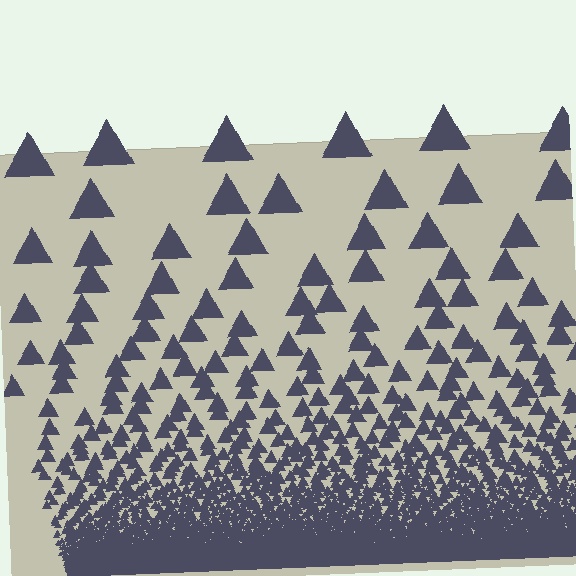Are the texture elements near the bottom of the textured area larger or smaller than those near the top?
Smaller. The gradient is inverted — elements near the bottom are smaller and denser.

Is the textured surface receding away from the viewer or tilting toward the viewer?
The surface appears to tilt toward the viewer. Texture elements get larger and sparser toward the top.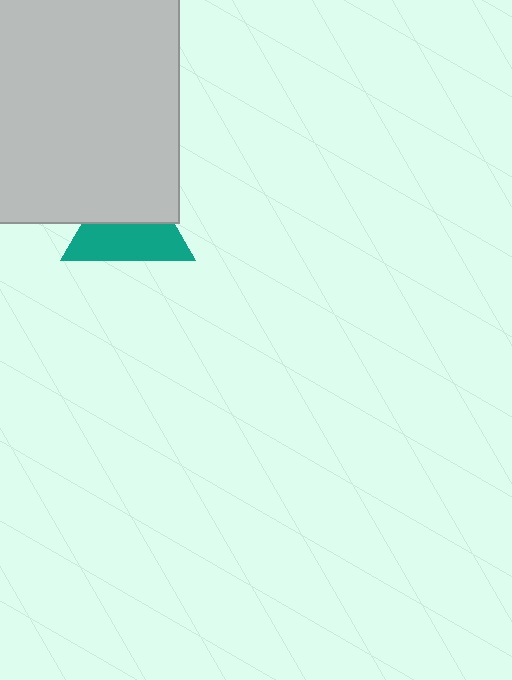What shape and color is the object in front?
The object in front is a light gray square.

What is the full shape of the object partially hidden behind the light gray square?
The partially hidden object is a teal triangle.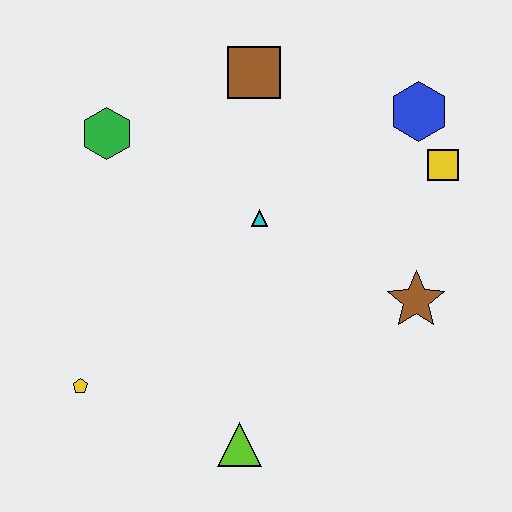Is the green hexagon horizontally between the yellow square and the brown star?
No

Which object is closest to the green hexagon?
The brown square is closest to the green hexagon.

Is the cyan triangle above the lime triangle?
Yes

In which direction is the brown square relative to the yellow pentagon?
The brown square is above the yellow pentagon.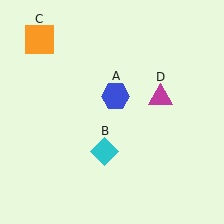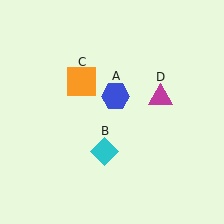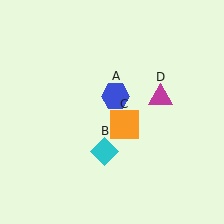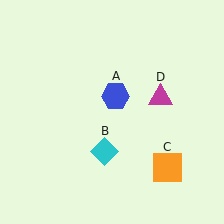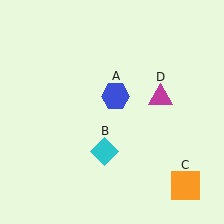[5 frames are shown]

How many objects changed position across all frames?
1 object changed position: orange square (object C).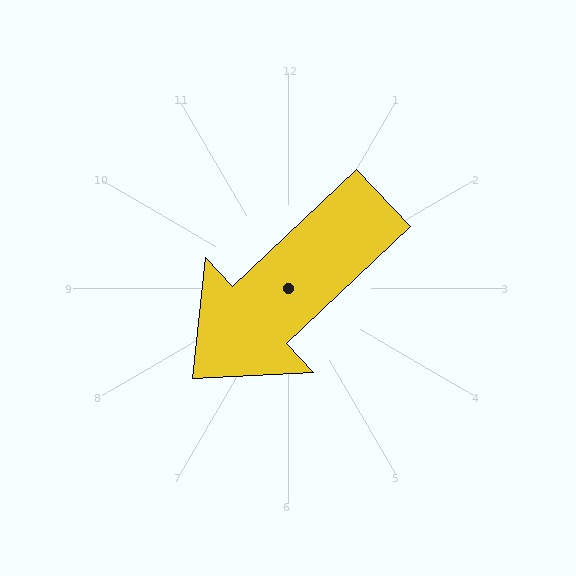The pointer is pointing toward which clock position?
Roughly 8 o'clock.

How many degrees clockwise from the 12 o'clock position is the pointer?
Approximately 227 degrees.